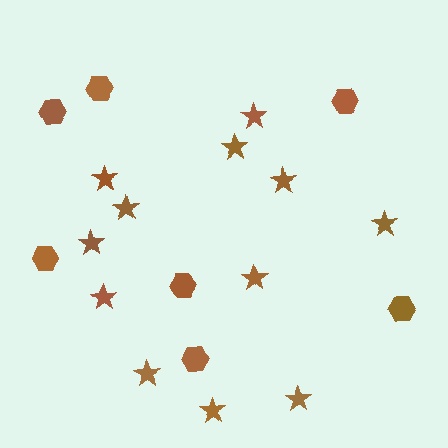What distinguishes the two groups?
There are 2 groups: one group of hexagons (7) and one group of stars (12).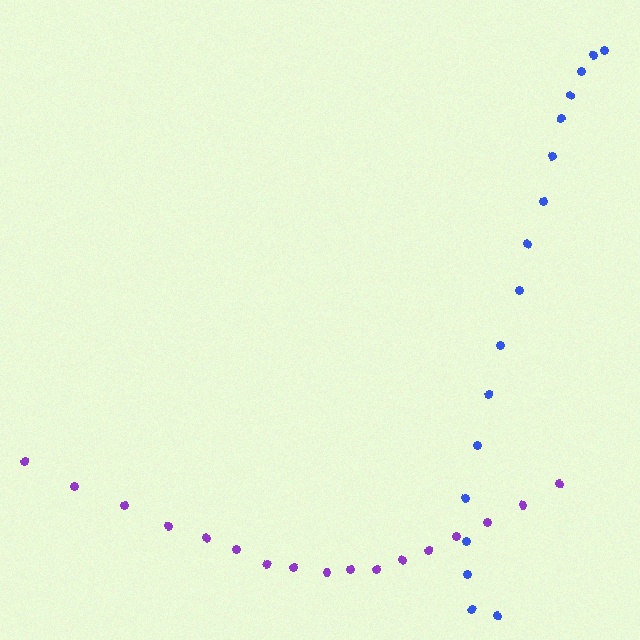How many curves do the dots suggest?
There are 2 distinct paths.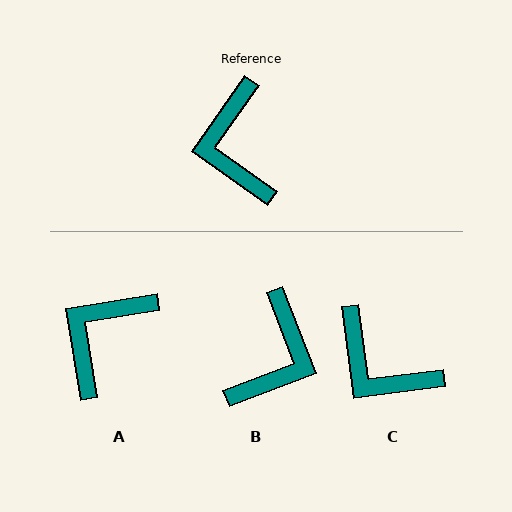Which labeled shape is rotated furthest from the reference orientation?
B, about 146 degrees away.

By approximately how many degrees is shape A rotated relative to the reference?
Approximately 46 degrees clockwise.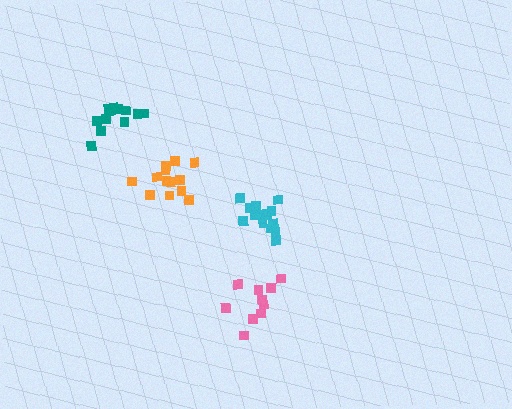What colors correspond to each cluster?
The clusters are colored: orange, teal, pink, cyan.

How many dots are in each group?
Group 1: 13 dots, Group 2: 12 dots, Group 3: 10 dots, Group 4: 16 dots (51 total).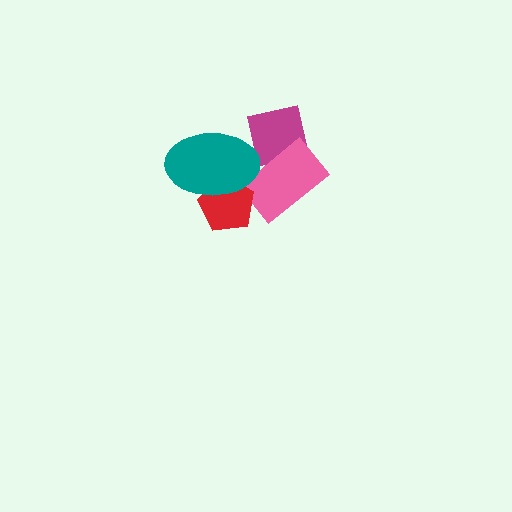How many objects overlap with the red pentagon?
1 object overlaps with the red pentagon.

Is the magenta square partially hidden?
Yes, it is partially covered by another shape.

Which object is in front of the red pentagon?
The teal ellipse is in front of the red pentagon.